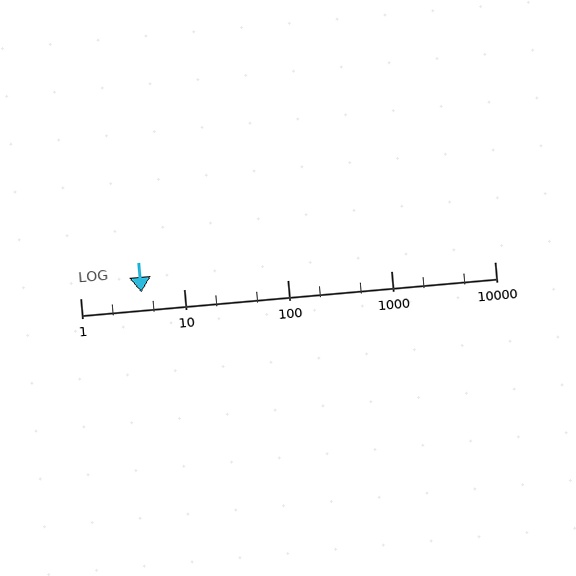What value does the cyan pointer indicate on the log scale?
The pointer indicates approximately 3.9.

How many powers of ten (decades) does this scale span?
The scale spans 4 decades, from 1 to 10000.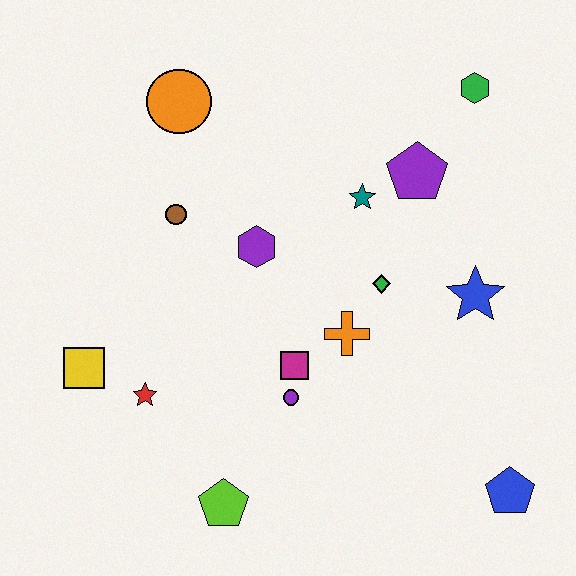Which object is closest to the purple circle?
The magenta square is closest to the purple circle.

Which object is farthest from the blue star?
The yellow square is farthest from the blue star.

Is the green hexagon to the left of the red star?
No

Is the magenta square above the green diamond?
No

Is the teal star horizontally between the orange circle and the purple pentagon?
Yes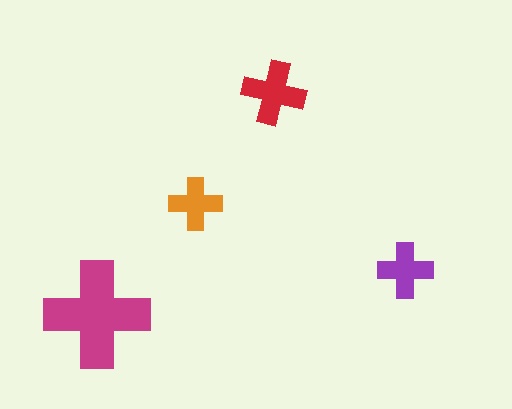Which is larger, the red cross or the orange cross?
The red one.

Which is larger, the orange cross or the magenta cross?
The magenta one.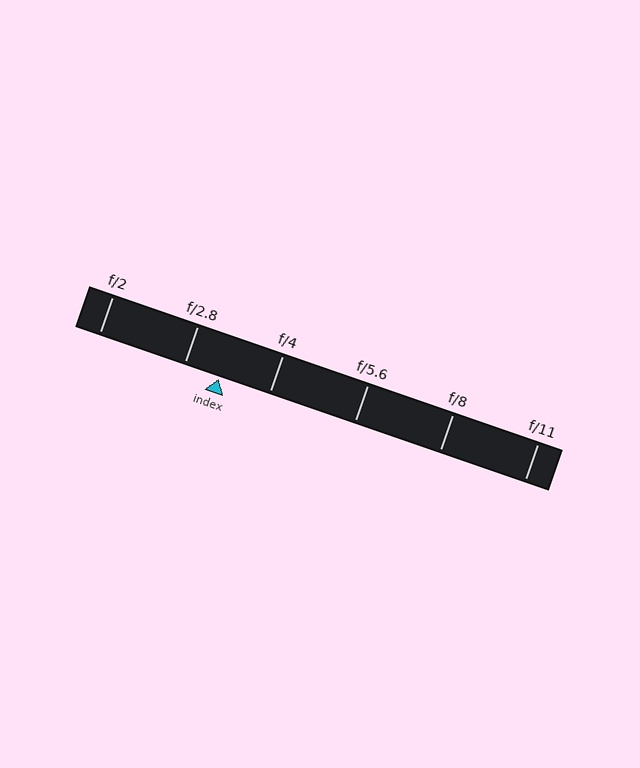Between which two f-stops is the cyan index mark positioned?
The index mark is between f/2.8 and f/4.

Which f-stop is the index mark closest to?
The index mark is closest to f/2.8.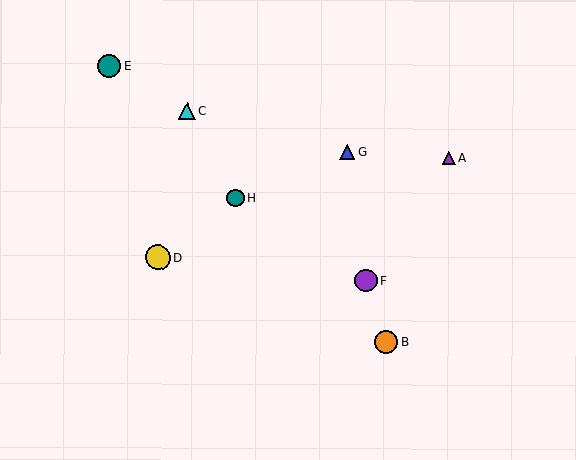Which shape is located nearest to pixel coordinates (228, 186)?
The teal circle (labeled H) at (236, 198) is nearest to that location.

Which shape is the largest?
The yellow circle (labeled D) is the largest.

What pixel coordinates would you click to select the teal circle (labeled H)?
Click at (236, 198) to select the teal circle H.